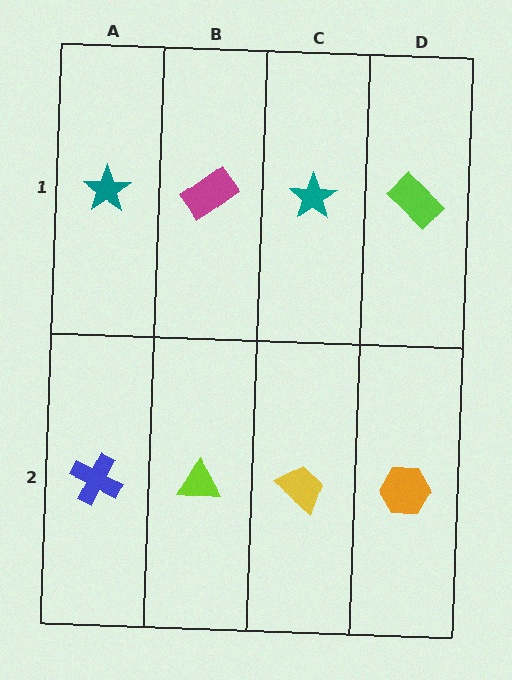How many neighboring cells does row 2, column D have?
2.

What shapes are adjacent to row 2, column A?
A teal star (row 1, column A), a lime triangle (row 2, column B).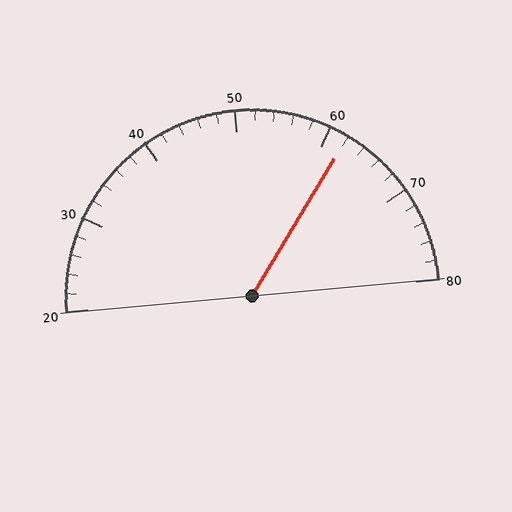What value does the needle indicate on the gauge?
The needle indicates approximately 62.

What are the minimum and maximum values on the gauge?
The gauge ranges from 20 to 80.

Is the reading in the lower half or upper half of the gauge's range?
The reading is in the upper half of the range (20 to 80).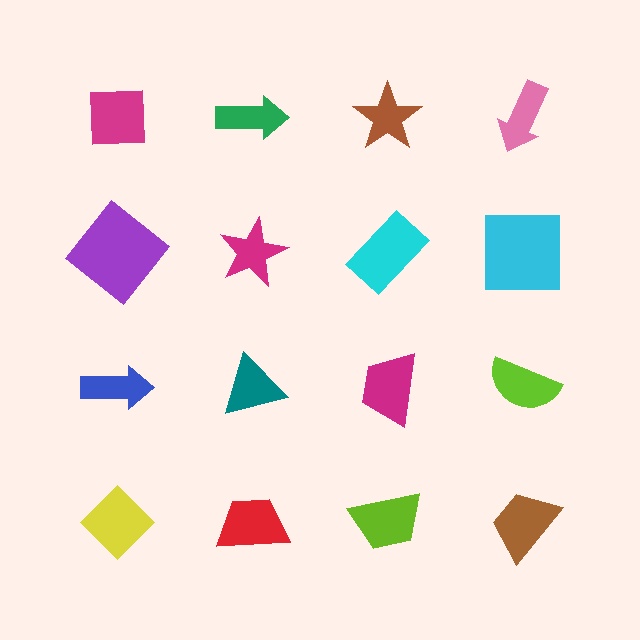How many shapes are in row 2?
4 shapes.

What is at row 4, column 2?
A red trapezoid.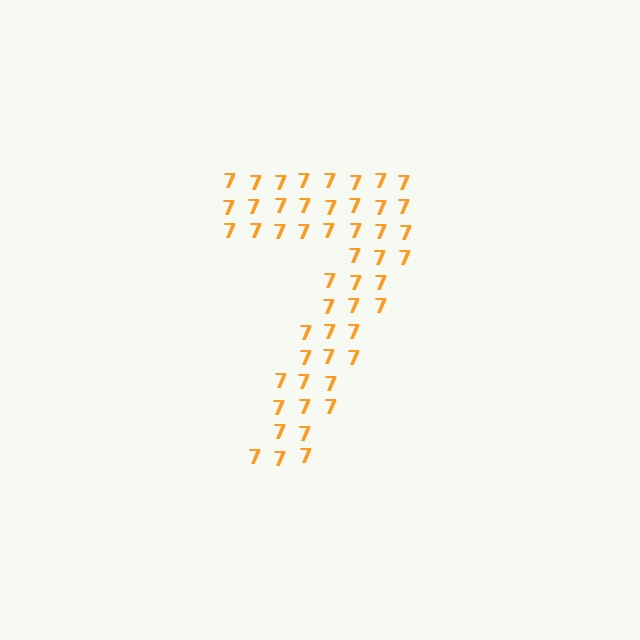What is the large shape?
The large shape is the digit 7.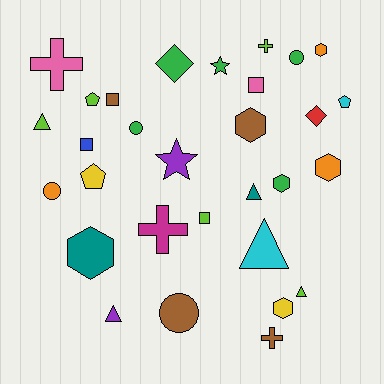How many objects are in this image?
There are 30 objects.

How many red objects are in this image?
There is 1 red object.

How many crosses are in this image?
There are 4 crosses.